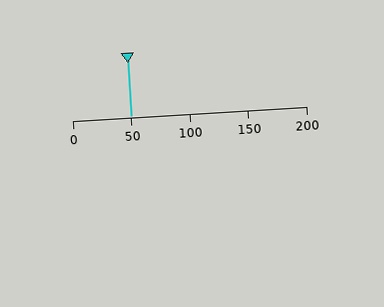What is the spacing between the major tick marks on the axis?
The major ticks are spaced 50 apart.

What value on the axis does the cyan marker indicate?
The marker indicates approximately 50.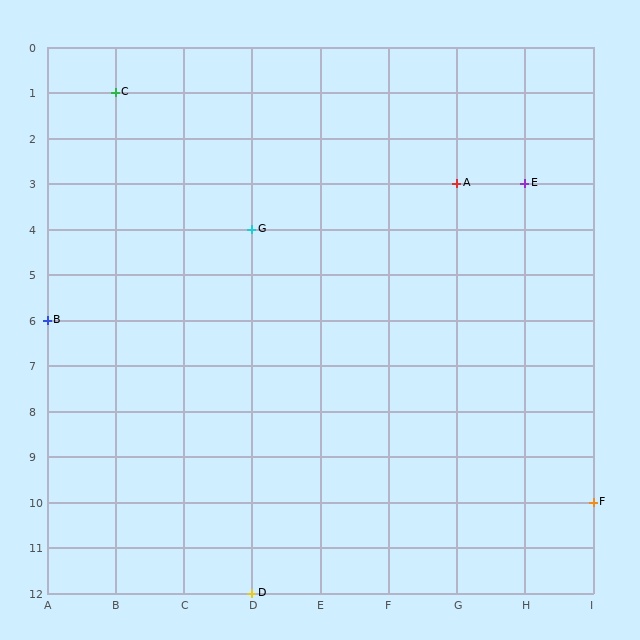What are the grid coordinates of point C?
Point C is at grid coordinates (B, 1).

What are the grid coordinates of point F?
Point F is at grid coordinates (I, 10).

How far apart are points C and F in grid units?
Points C and F are 7 columns and 9 rows apart (about 11.4 grid units diagonally).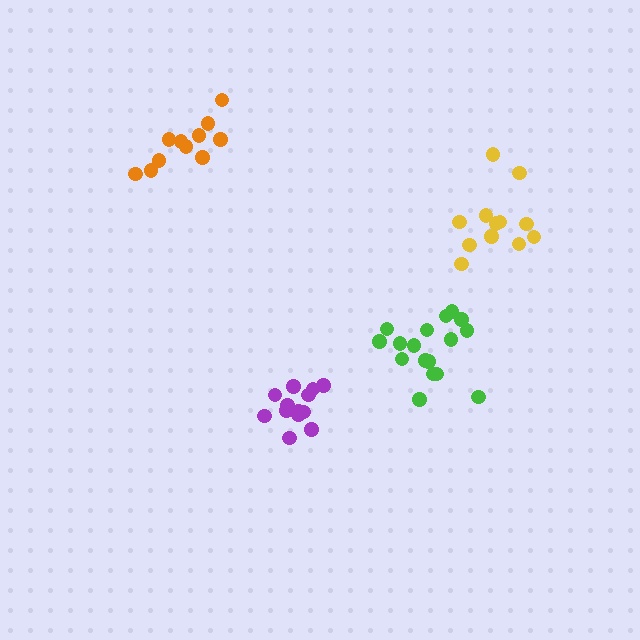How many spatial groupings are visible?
There are 4 spatial groupings.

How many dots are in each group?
Group 1: 12 dots, Group 2: 11 dots, Group 3: 17 dots, Group 4: 13 dots (53 total).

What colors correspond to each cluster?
The clusters are colored: yellow, orange, green, purple.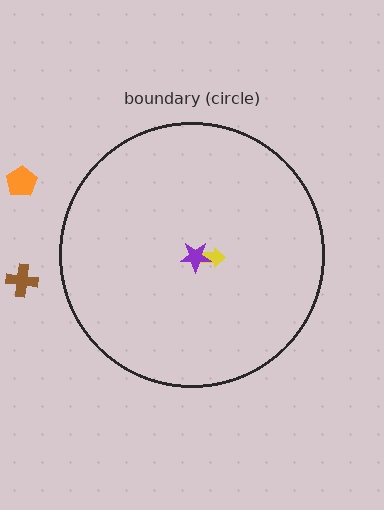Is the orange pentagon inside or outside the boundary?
Outside.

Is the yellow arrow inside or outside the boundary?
Inside.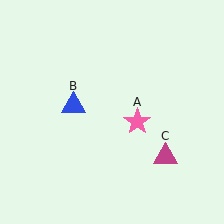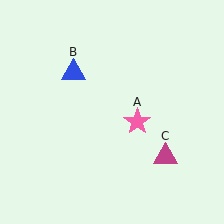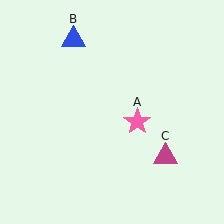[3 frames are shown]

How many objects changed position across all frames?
1 object changed position: blue triangle (object B).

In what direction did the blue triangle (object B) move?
The blue triangle (object B) moved up.